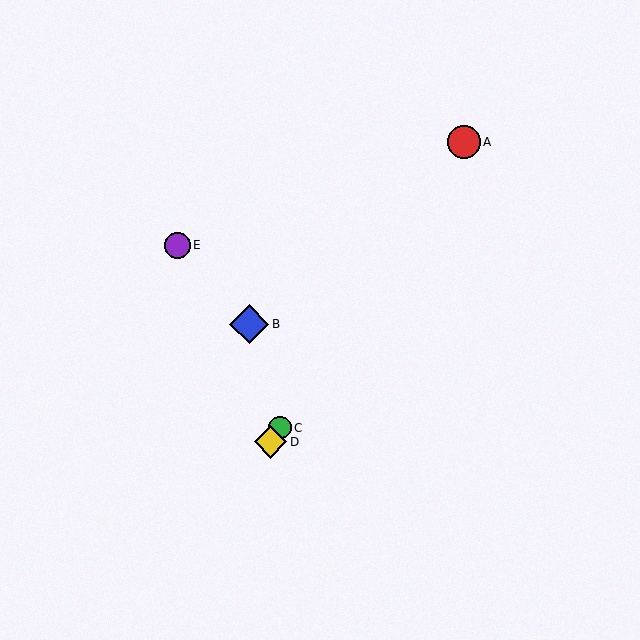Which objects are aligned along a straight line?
Objects A, C, D are aligned along a straight line.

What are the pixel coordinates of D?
Object D is at (270, 442).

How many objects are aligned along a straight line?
3 objects (A, C, D) are aligned along a straight line.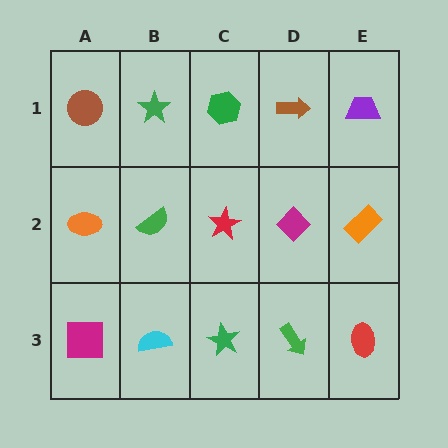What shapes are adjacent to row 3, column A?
An orange ellipse (row 2, column A), a cyan semicircle (row 3, column B).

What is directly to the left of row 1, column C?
A green star.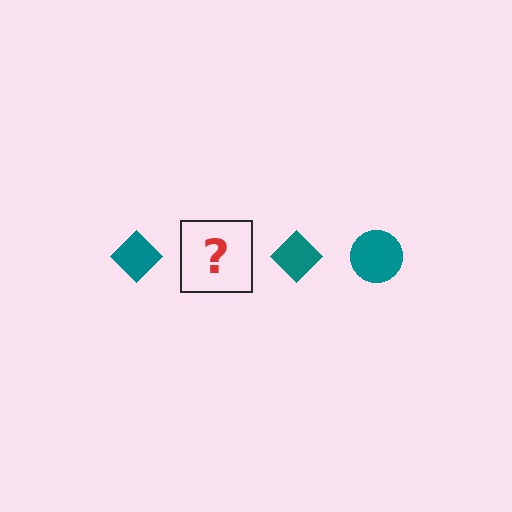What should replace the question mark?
The question mark should be replaced with a teal circle.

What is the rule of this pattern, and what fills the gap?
The rule is that the pattern cycles through diamond, circle shapes in teal. The gap should be filled with a teal circle.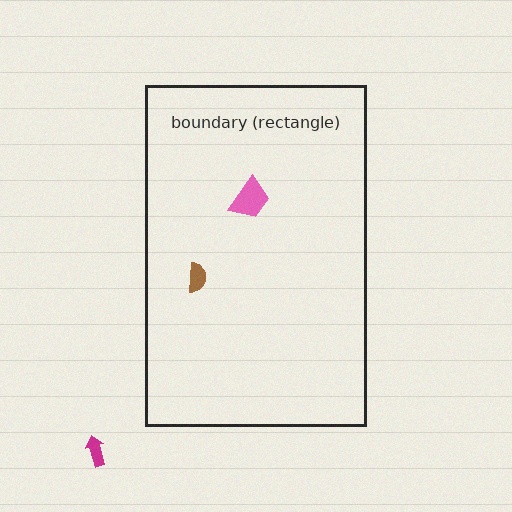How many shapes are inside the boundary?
2 inside, 1 outside.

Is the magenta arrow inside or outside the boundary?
Outside.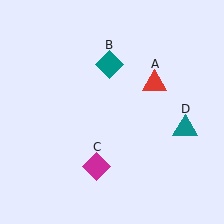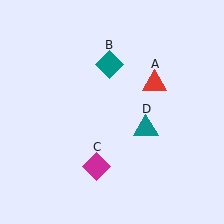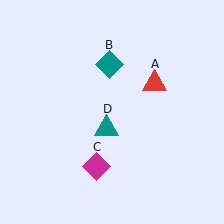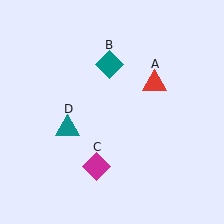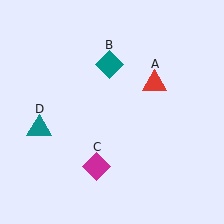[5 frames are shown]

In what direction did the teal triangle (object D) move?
The teal triangle (object D) moved left.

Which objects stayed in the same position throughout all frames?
Red triangle (object A) and teal diamond (object B) and magenta diamond (object C) remained stationary.